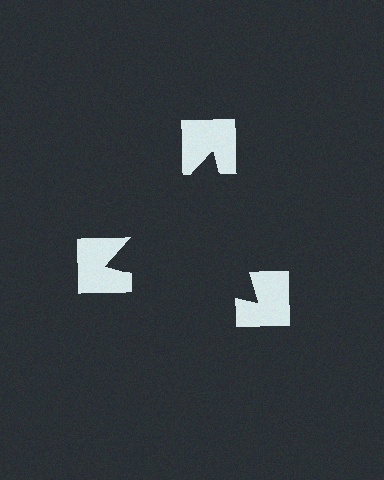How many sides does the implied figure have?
3 sides.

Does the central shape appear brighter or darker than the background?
It typically appears slightly darker than the background, even though no actual brightness change is drawn.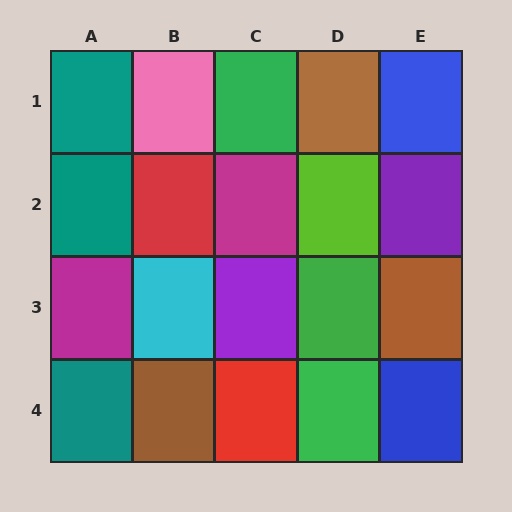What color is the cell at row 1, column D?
Brown.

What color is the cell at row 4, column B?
Brown.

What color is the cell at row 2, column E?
Purple.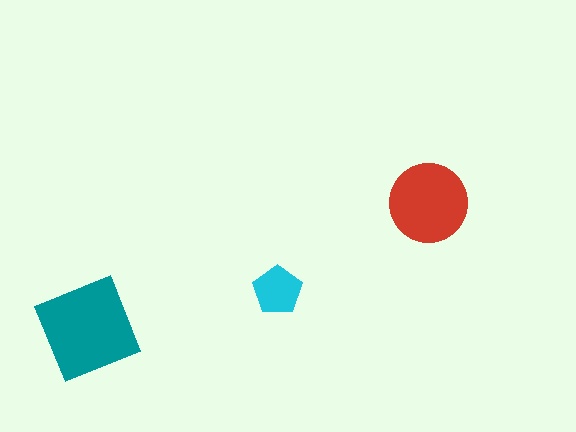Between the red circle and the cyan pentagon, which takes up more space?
The red circle.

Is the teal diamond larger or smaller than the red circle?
Larger.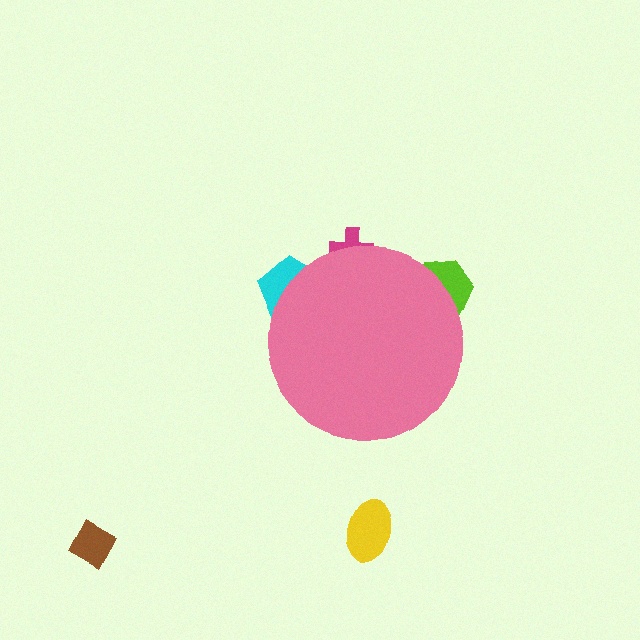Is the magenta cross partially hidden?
Yes, the magenta cross is partially hidden behind the pink circle.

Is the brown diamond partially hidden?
No, the brown diamond is fully visible.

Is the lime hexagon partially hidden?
Yes, the lime hexagon is partially hidden behind the pink circle.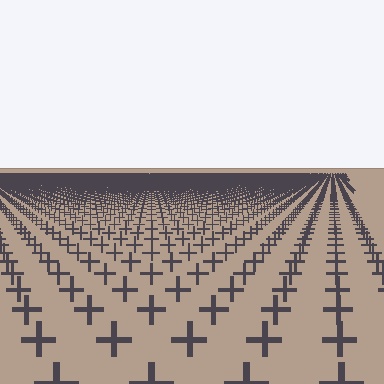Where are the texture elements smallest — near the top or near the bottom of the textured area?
Near the top.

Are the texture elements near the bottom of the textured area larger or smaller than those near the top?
Larger. Near the bottom, elements are closer to the viewer and appear at a bigger on-screen size.